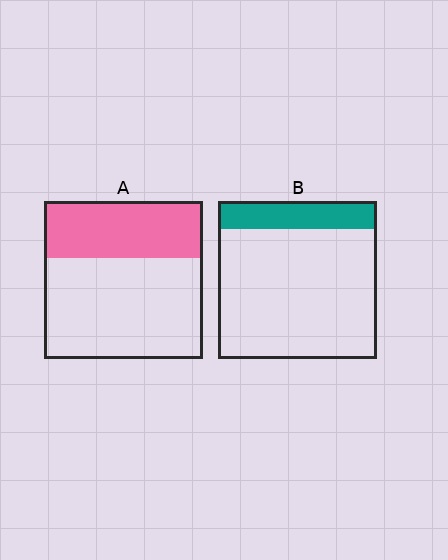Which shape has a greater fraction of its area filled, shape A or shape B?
Shape A.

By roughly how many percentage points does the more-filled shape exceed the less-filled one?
By roughly 20 percentage points (A over B).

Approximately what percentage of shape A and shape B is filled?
A is approximately 35% and B is approximately 20%.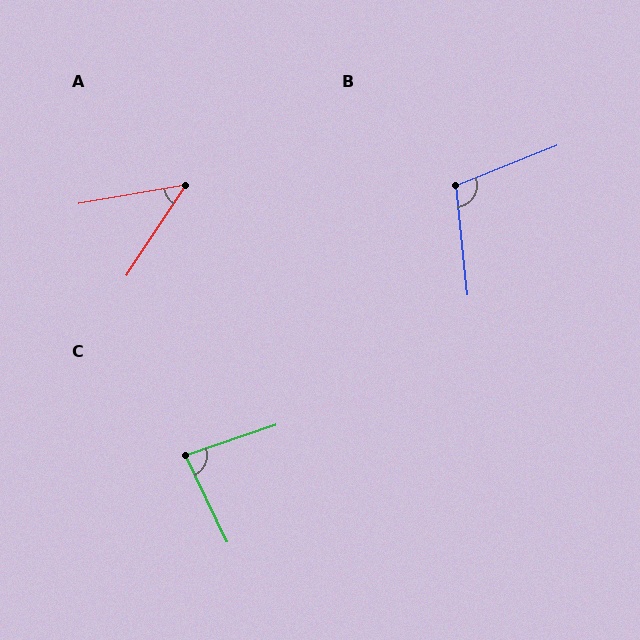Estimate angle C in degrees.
Approximately 83 degrees.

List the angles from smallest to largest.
A (47°), C (83°), B (105°).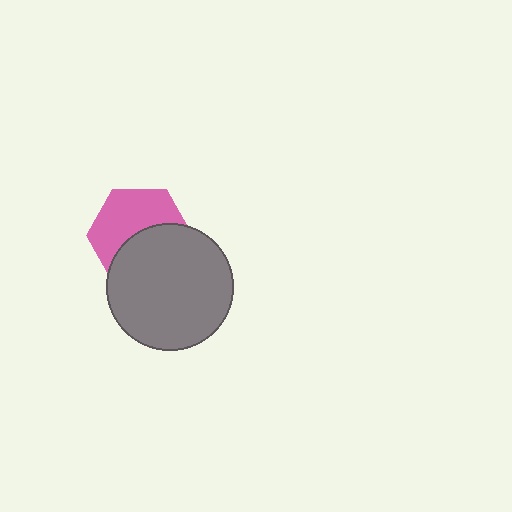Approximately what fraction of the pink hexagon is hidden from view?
Roughly 47% of the pink hexagon is hidden behind the gray circle.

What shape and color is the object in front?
The object in front is a gray circle.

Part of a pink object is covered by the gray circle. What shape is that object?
It is a hexagon.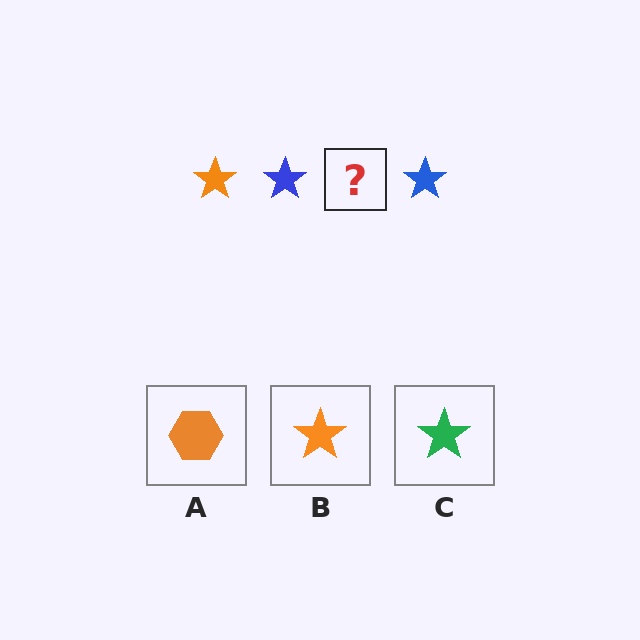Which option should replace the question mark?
Option B.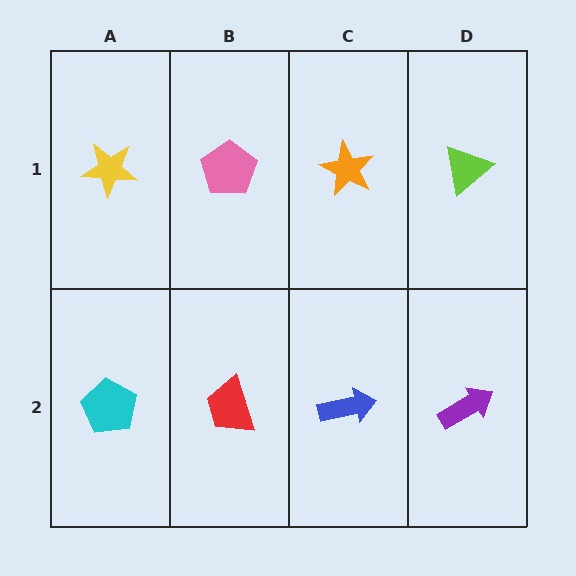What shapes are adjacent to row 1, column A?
A cyan pentagon (row 2, column A), a pink pentagon (row 1, column B).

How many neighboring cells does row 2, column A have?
2.